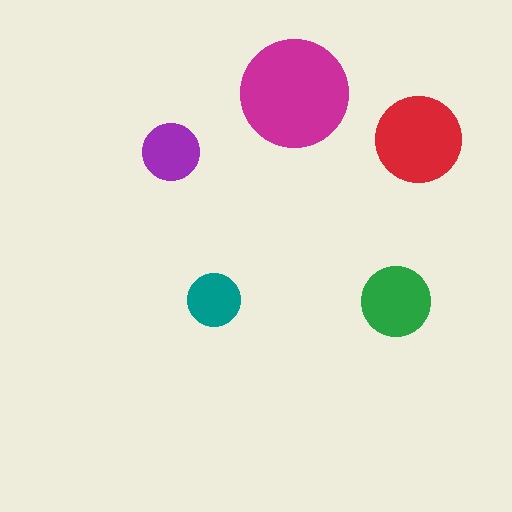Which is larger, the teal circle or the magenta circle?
The magenta one.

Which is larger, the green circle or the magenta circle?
The magenta one.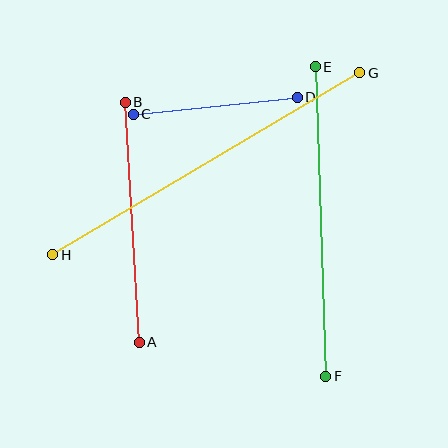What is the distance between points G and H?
The distance is approximately 357 pixels.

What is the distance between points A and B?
The distance is approximately 240 pixels.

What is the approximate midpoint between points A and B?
The midpoint is at approximately (132, 222) pixels.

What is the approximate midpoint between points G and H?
The midpoint is at approximately (206, 164) pixels.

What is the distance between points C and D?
The distance is approximately 165 pixels.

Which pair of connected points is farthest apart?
Points G and H are farthest apart.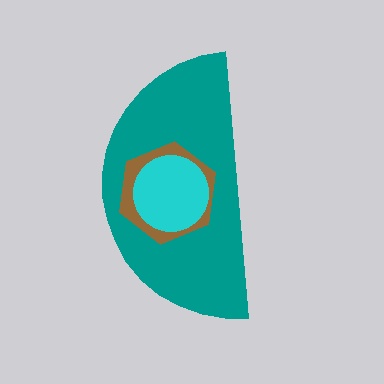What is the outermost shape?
The teal semicircle.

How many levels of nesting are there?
3.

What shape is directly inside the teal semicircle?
The brown hexagon.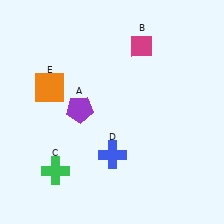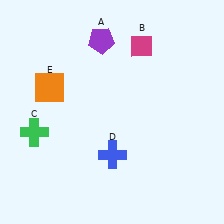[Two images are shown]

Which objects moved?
The objects that moved are: the purple pentagon (A), the green cross (C).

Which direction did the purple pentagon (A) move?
The purple pentagon (A) moved up.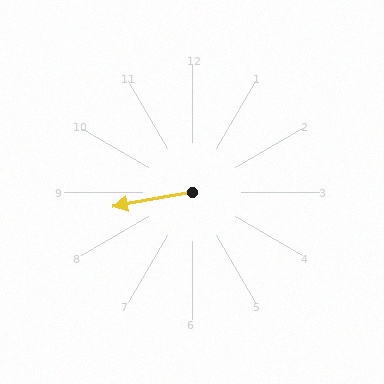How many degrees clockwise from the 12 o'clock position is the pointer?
Approximately 260 degrees.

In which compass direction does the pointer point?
West.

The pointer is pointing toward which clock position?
Roughly 9 o'clock.